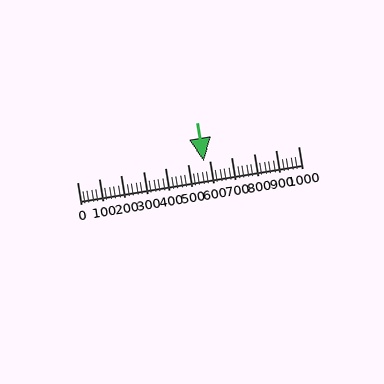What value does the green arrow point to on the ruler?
The green arrow points to approximately 572.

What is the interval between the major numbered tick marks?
The major tick marks are spaced 100 units apart.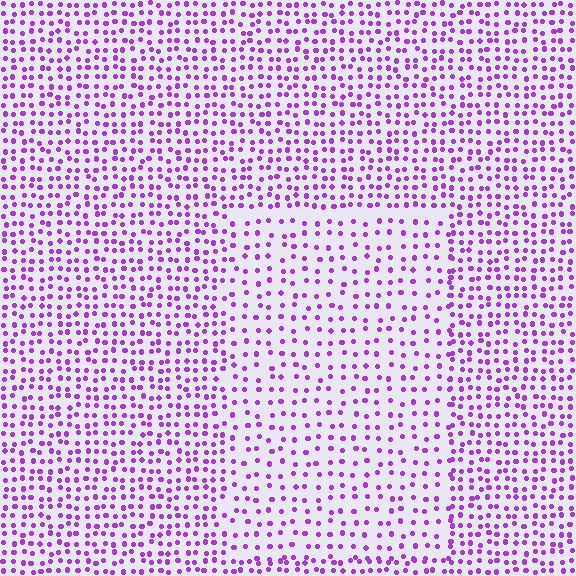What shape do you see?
I see a rectangle.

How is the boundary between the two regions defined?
The boundary is defined by a change in element density (approximately 1.7x ratio). All elements are the same color, size, and shape.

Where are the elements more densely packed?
The elements are more densely packed outside the rectangle boundary.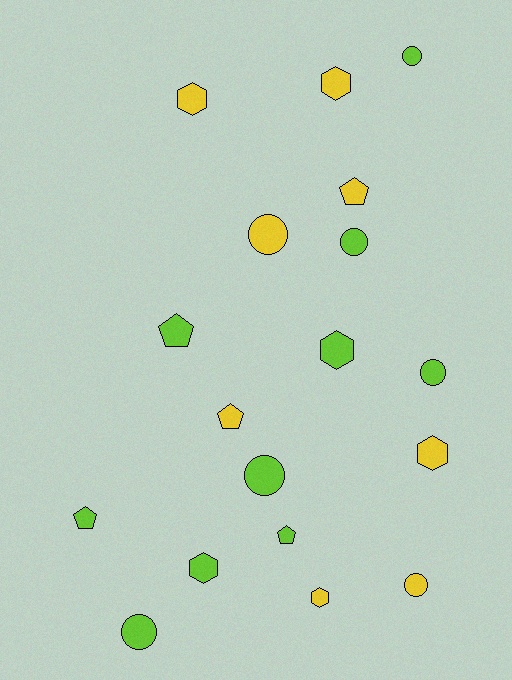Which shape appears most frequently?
Circle, with 7 objects.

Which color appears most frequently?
Lime, with 10 objects.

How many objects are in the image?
There are 18 objects.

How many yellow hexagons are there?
There are 4 yellow hexagons.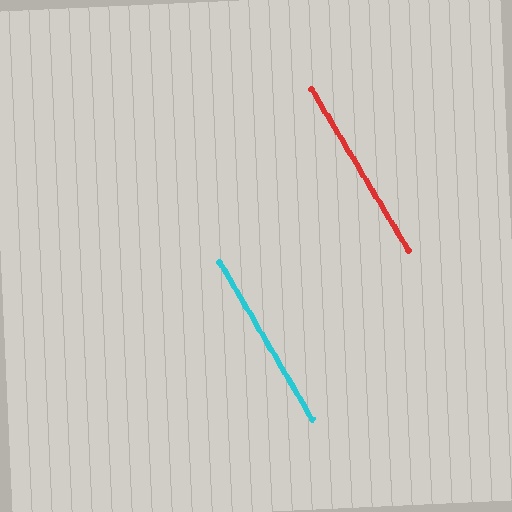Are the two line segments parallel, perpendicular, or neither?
Parallel — their directions differ by only 0.5°.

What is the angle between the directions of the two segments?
Approximately 0 degrees.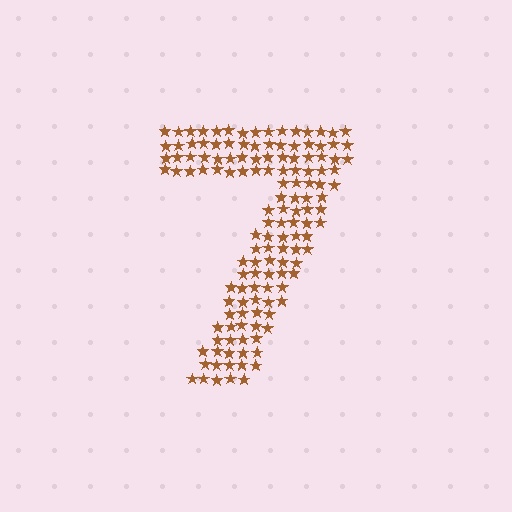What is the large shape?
The large shape is the digit 7.